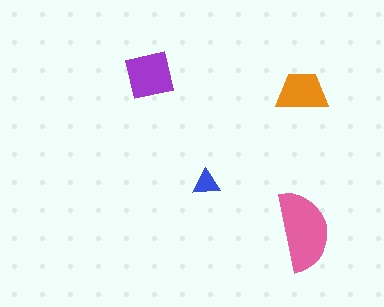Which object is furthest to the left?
The purple square is leftmost.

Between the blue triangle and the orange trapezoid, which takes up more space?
The orange trapezoid.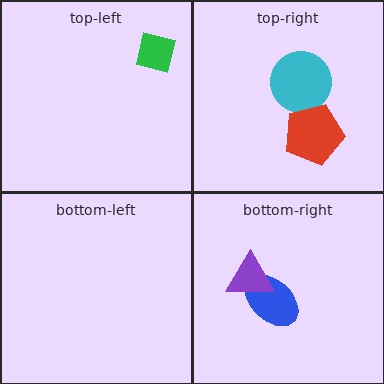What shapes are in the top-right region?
The cyan circle, the red pentagon.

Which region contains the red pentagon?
The top-right region.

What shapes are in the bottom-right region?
The blue ellipse, the purple triangle.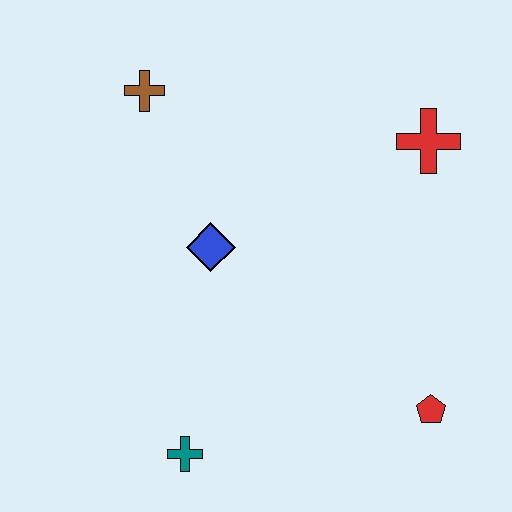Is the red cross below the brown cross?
Yes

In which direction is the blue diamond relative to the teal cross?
The blue diamond is above the teal cross.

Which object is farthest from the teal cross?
The red cross is farthest from the teal cross.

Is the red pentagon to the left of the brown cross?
No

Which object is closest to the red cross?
The blue diamond is closest to the red cross.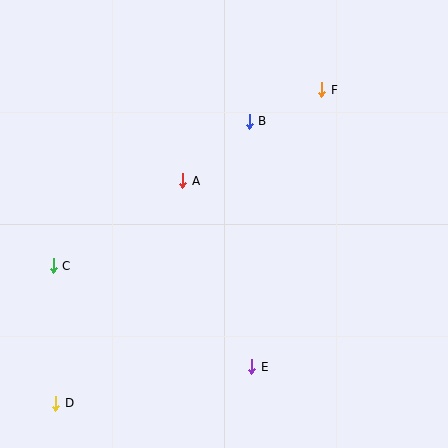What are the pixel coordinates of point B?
Point B is at (249, 121).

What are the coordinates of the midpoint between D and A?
The midpoint between D and A is at (119, 292).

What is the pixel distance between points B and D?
The distance between B and D is 342 pixels.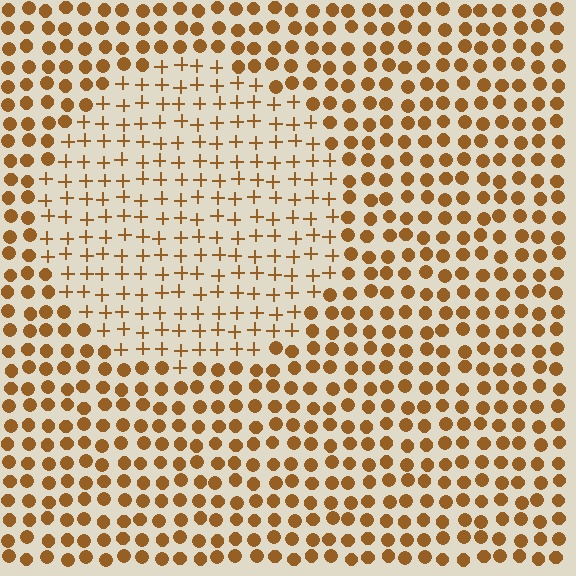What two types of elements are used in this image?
The image uses plus signs inside the circle region and circles outside it.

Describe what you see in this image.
The image is filled with small brown elements arranged in a uniform grid. A circle-shaped region contains plus signs, while the surrounding area contains circles. The boundary is defined purely by the change in element shape.